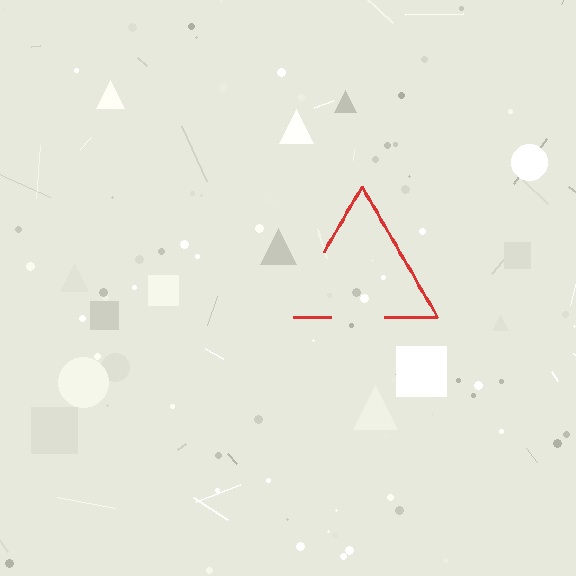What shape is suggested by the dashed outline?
The dashed outline suggests a triangle.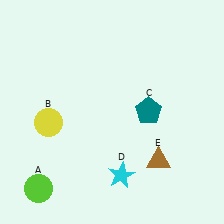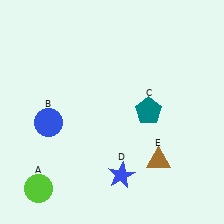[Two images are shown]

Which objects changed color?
B changed from yellow to blue. D changed from cyan to blue.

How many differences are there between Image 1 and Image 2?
There are 2 differences between the two images.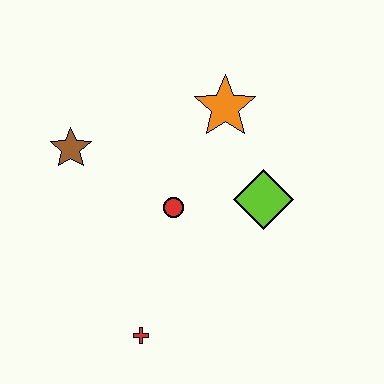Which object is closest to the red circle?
The lime diamond is closest to the red circle.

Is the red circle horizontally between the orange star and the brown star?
Yes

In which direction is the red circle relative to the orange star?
The red circle is below the orange star.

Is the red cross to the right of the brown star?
Yes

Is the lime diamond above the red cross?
Yes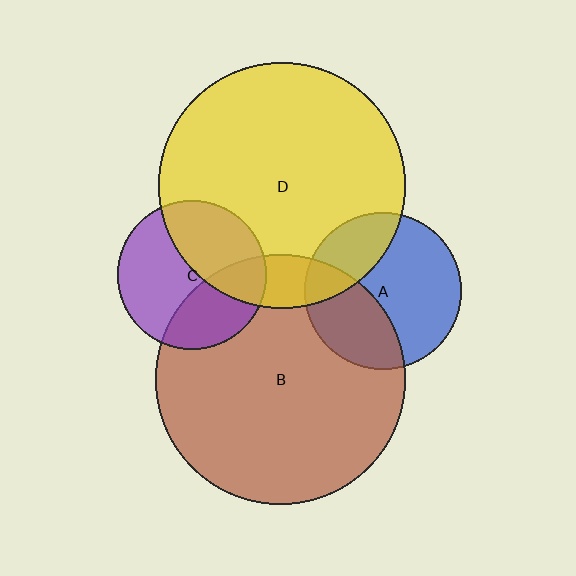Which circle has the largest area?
Circle B (brown).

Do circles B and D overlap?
Yes.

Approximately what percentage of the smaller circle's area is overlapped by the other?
Approximately 10%.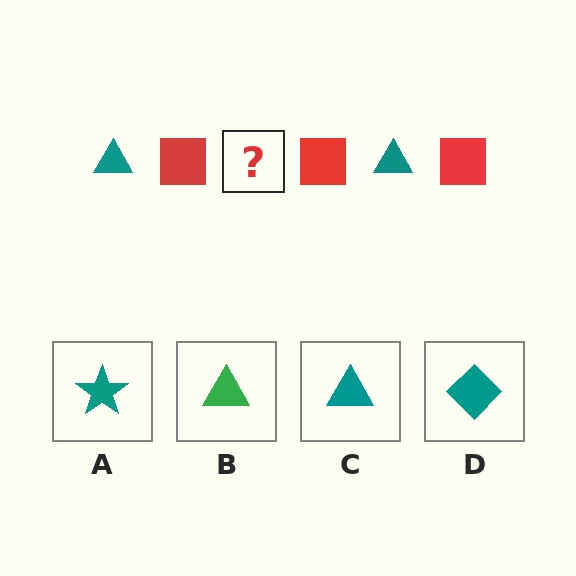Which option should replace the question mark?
Option C.